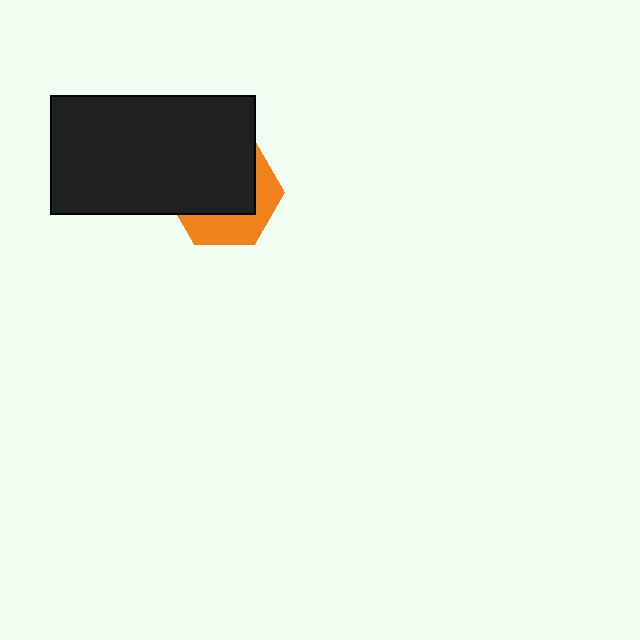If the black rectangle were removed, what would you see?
You would see the complete orange hexagon.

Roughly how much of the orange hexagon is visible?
A small part of it is visible (roughly 38%).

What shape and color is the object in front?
The object in front is a black rectangle.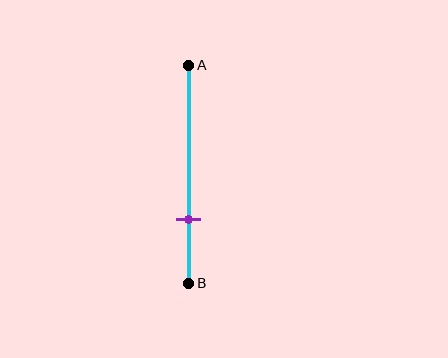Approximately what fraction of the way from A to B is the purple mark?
The purple mark is approximately 70% of the way from A to B.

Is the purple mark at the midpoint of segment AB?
No, the mark is at about 70% from A, not at the 50% midpoint.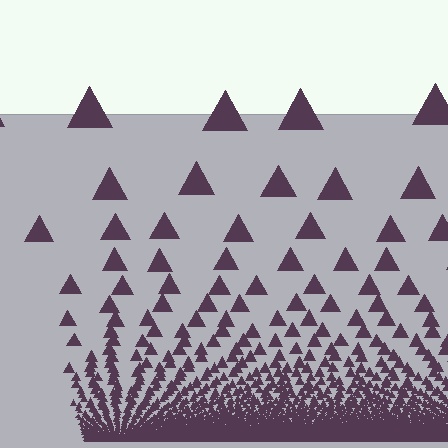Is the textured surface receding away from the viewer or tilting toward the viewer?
The surface appears to tilt toward the viewer. Texture elements get larger and sparser toward the top.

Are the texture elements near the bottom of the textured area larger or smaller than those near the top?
Smaller. The gradient is inverted — elements near the bottom are smaller and denser.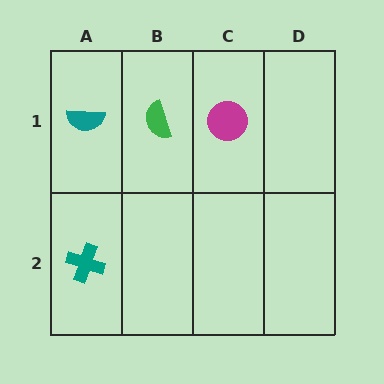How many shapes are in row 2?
1 shape.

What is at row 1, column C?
A magenta circle.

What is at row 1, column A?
A teal semicircle.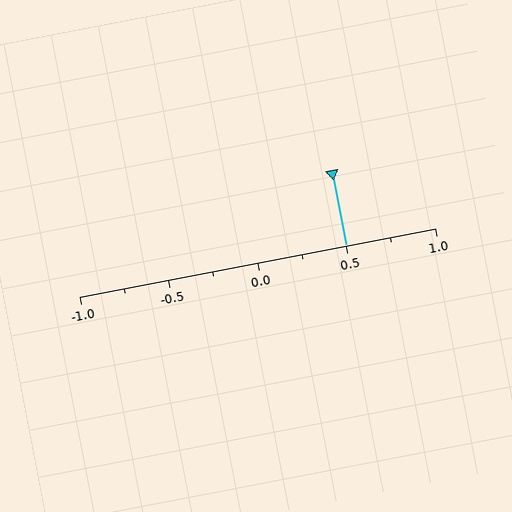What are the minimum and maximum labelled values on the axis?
The axis runs from -1.0 to 1.0.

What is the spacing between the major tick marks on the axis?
The major ticks are spaced 0.5 apart.